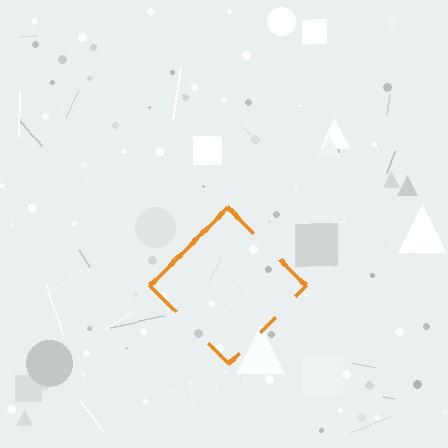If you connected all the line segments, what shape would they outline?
They would outline a diamond.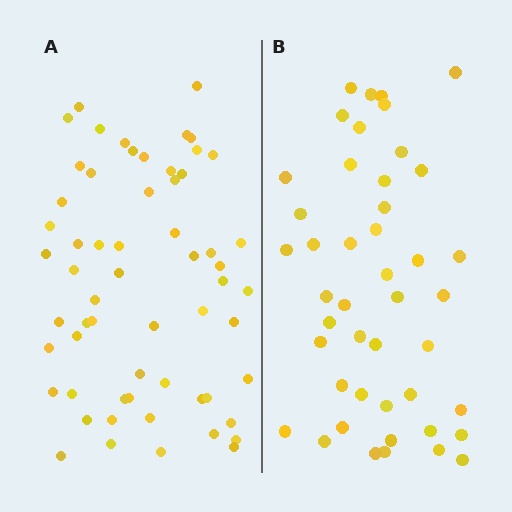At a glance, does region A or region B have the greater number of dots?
Region A (the left region) has more dots.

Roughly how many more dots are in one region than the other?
Region A has approximately 15 more dots than region B.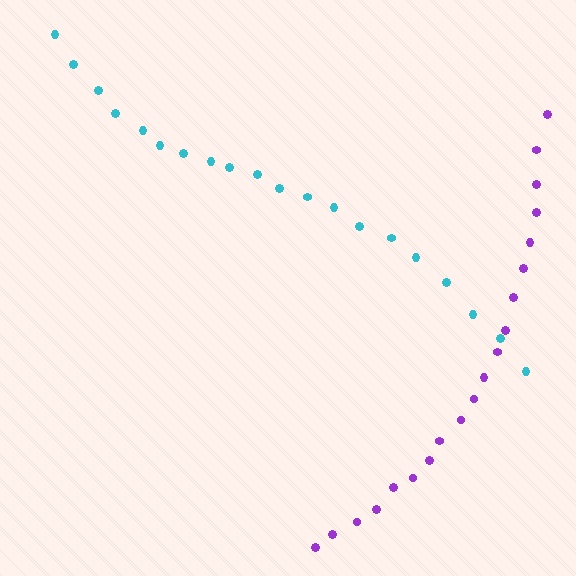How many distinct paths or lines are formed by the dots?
There are 2 distinct paths.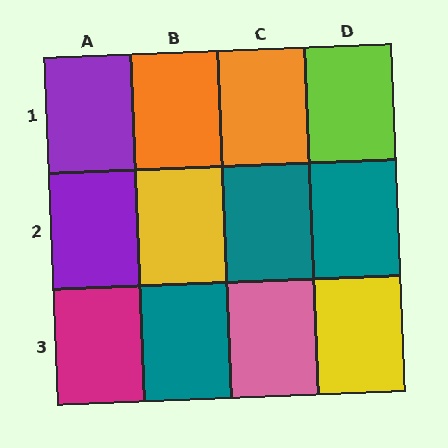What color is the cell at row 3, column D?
Yellow.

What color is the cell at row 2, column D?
Teal.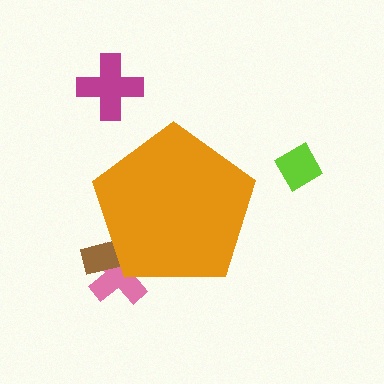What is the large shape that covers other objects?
An orange pentagon.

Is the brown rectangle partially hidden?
Yes, the brown rectangle is partially hidden behind the orange pentagon.